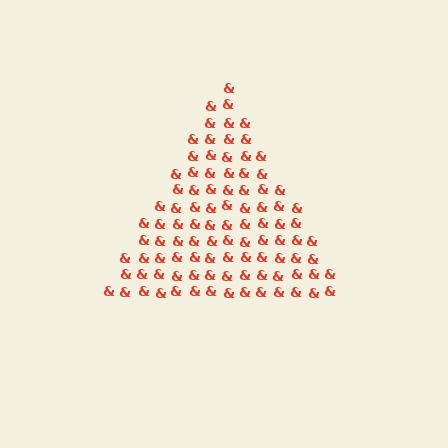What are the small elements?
The small elements are ampersands.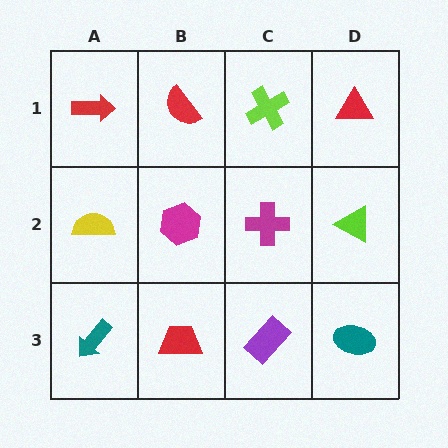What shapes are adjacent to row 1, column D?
A lime triangle (row 2, column D), a lime cross (row 1, column C).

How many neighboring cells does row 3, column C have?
3.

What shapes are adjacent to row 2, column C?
A lime cross (row 1, column C), a purple rectangle (row 3, column C), a magenta hexagon (row 2, column B), a lime triangle (row 2, column D).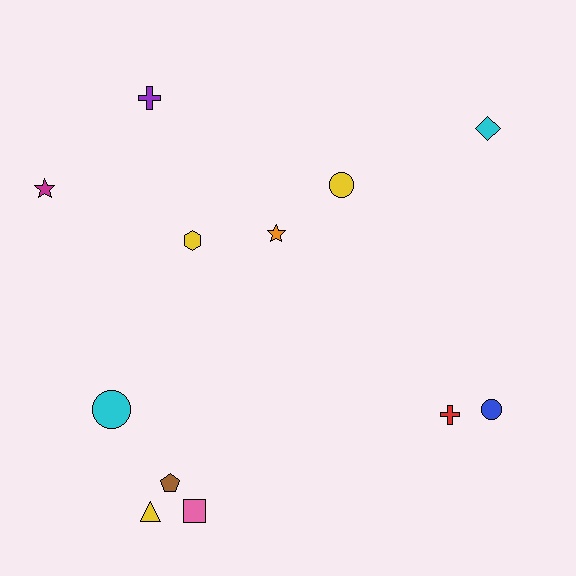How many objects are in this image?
There are 12 objects.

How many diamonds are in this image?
There is 1 diamond.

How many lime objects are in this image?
There are no lime objects.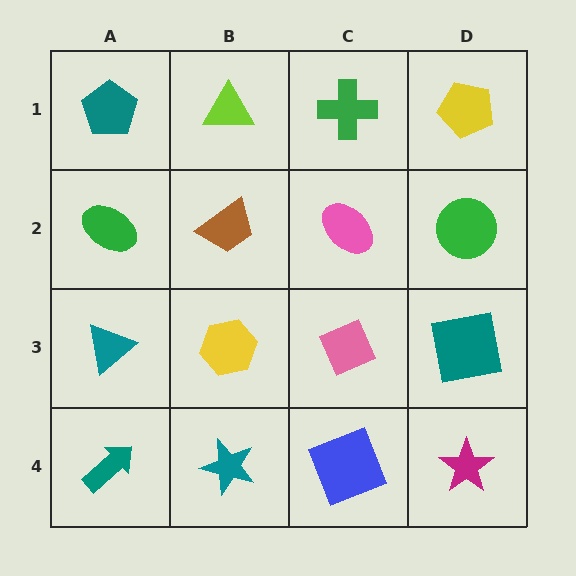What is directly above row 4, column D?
A teal square.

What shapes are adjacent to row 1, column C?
A pink ellipse (row 2, column C), a lime triangle (row 1, column B), a yellow pentagon (row 1, column D).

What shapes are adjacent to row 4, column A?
A teal triangle (row 3, column A), a teal star (row 4, column B).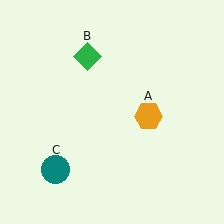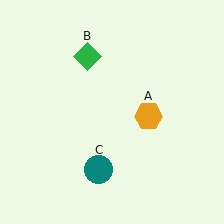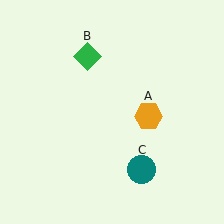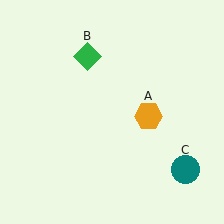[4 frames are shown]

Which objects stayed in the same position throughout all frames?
Orange hexagon (object A) and green diamond (object B) remained stationary.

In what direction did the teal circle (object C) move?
The teal circle (object C) moved right.